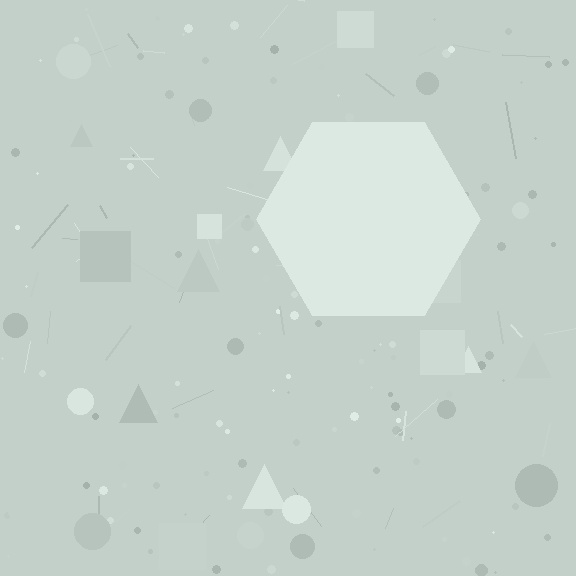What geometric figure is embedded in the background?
A hexagon is embedded in the background.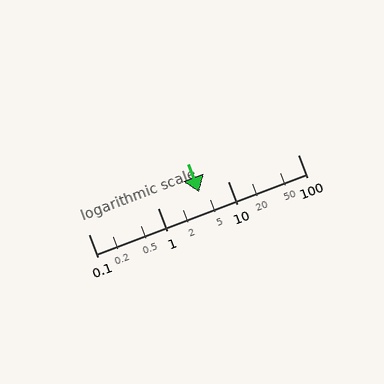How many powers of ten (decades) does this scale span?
The scale spans 3 decades, from 0.1 to 100.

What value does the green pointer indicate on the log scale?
The pointer indicates approximately 3.9.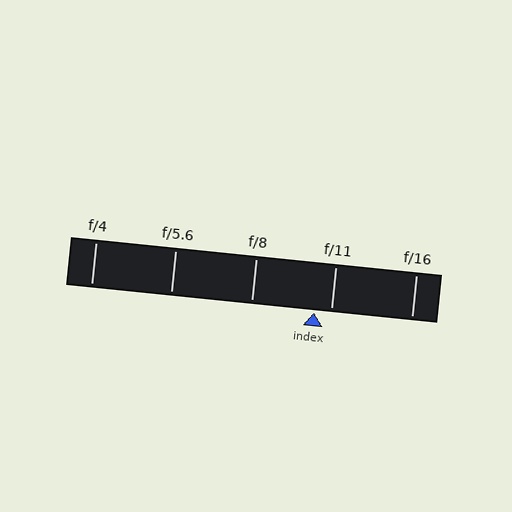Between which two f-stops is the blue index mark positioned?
The index mark is between f/8 and f/11.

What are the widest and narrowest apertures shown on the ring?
The widest aperture shown is f/4 and the narrowest is f/16.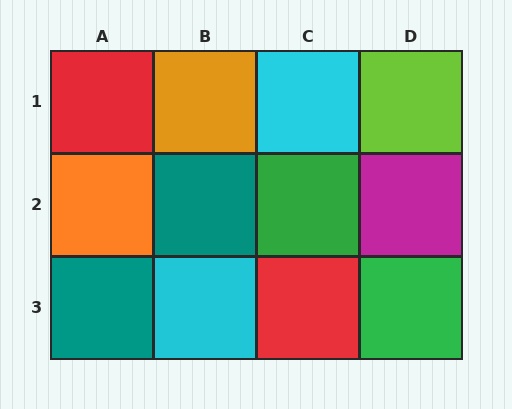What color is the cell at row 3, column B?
Cyan.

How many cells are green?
2 cells are green.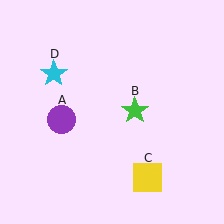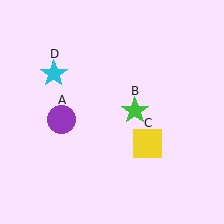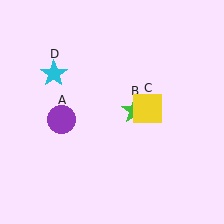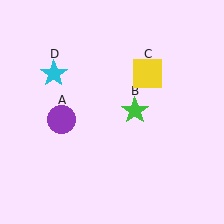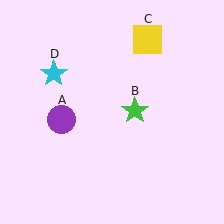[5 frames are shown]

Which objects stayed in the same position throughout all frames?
Purple circle (object A) and green star (object B) and cyan star (object D) remained stationary.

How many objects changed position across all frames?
1 object changed position: yellow square (object C).